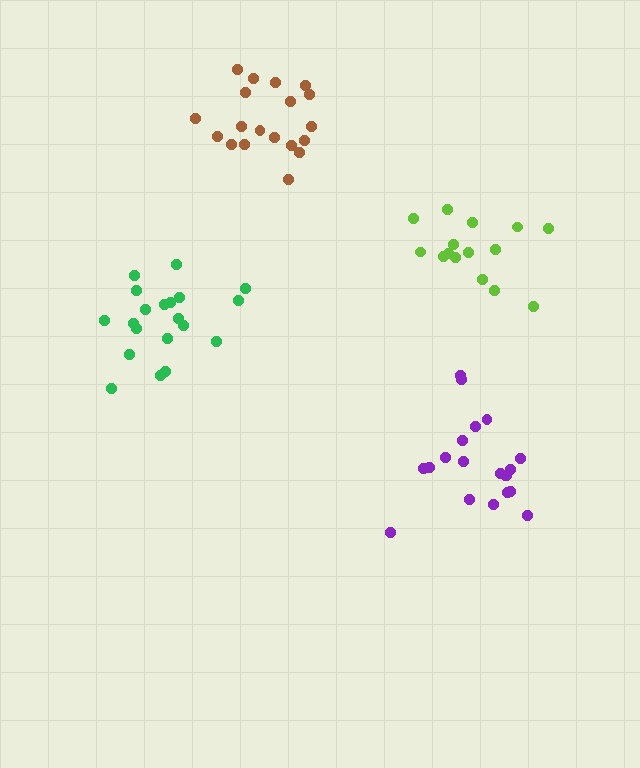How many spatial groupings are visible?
There are 4 spatial groupings.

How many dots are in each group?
Group 1: 20 dots, Group 2: 15 dots, Group 3: 19 dots, Group 4: 20 dots (74 total).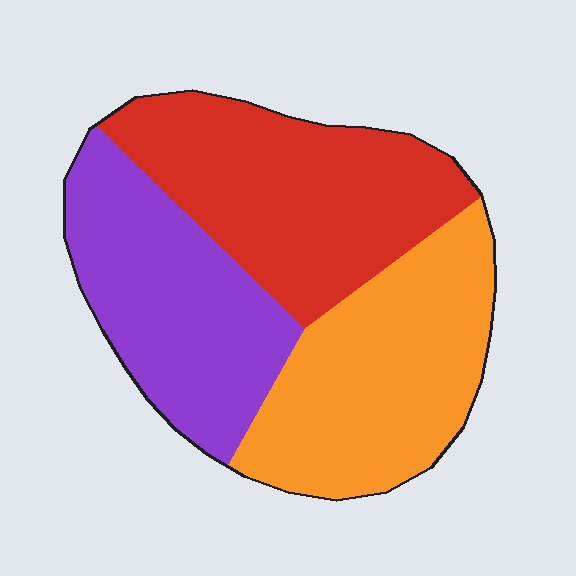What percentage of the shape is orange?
Orange takes up about one third (1/3) of the shape.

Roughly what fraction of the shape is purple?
Purple takes up about one third (1/3) of the shape.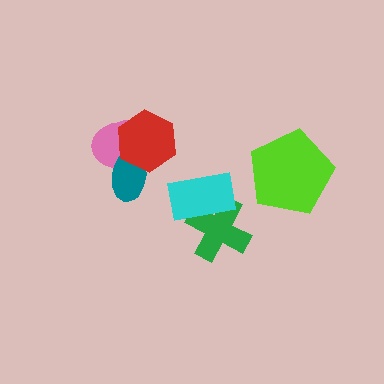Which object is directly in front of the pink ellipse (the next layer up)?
The teal ellipse is directly in front of the pink ellipse.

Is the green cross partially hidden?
Yes, it is partially covered by another shape.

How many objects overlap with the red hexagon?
2 objects overlap with the red hexagon.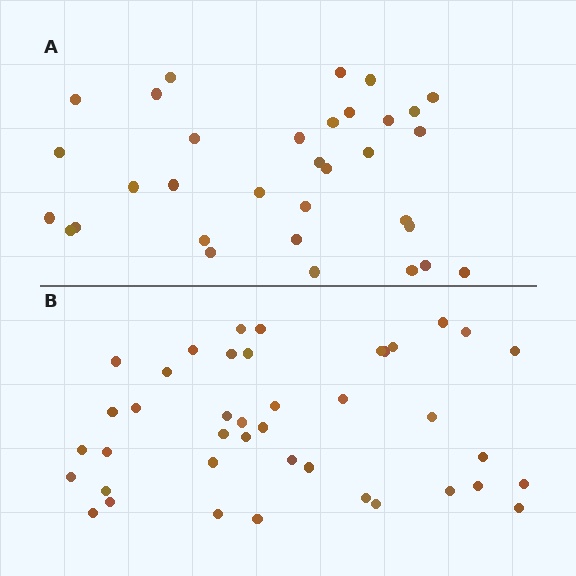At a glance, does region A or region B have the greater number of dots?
Region B (the bottom region) has more dots.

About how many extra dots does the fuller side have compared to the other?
Region B has roughly 8 or so more dots than region A.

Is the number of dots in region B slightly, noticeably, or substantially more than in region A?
Region B has only slightly more — the two regions are fairly close. The ratio is roughly 1.2 to 1.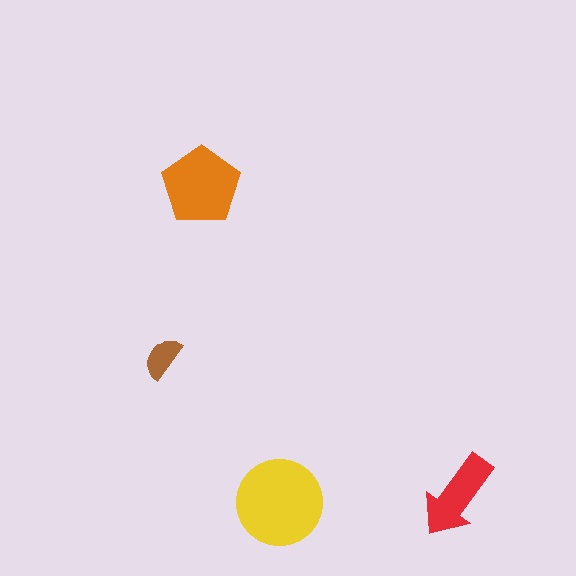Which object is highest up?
The orange pentagon is topmost.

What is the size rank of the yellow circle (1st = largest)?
1st.